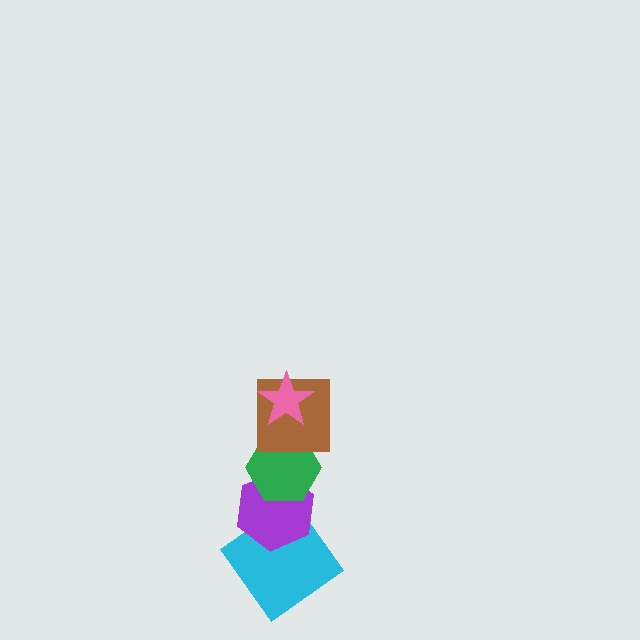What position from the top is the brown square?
The brown square is 2nd from the top.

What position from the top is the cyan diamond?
The cyan diamond is 5th from the top.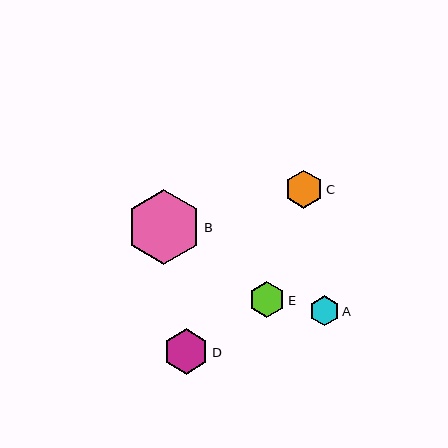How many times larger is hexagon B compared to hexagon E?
Hexagon B is approximately 2.1 times the size of hexagon E.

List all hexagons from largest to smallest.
From largest to smallest: B, D, C, E, A.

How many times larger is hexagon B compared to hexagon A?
Hexagon B is approximately 2.5 times the size of hexagon A.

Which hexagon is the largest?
Hexagon B is the largest with a size of approximately 75 pixels.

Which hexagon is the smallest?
Hexagon A is the smallest with a size of approximately 30 pixels.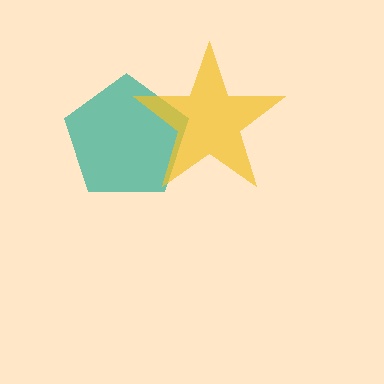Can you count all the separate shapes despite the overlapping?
Yes, there are 2 separate shapes.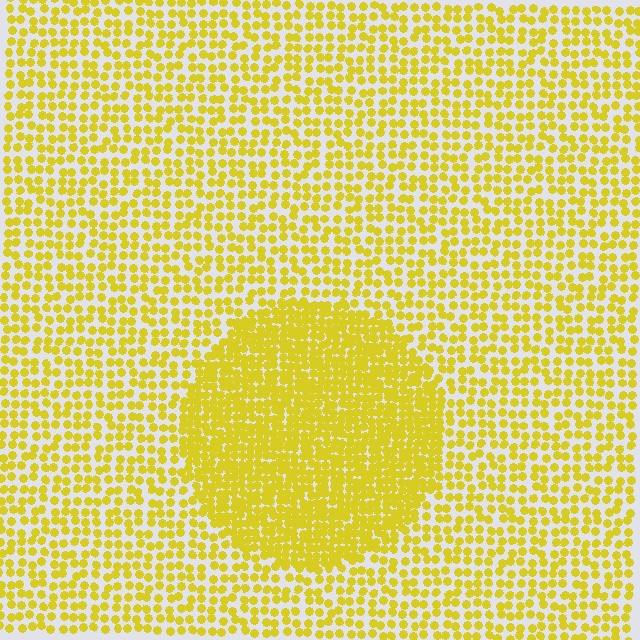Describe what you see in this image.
The image contains small yellow elements arranged at two different densities. A circle-shaped region is visible where the elements are more densely packed than the surrounding area.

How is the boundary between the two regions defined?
The boundary is defined by a change in element density (approximately 2.0x ratio). All elements are the same color, size, and shape.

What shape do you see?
I see a circle.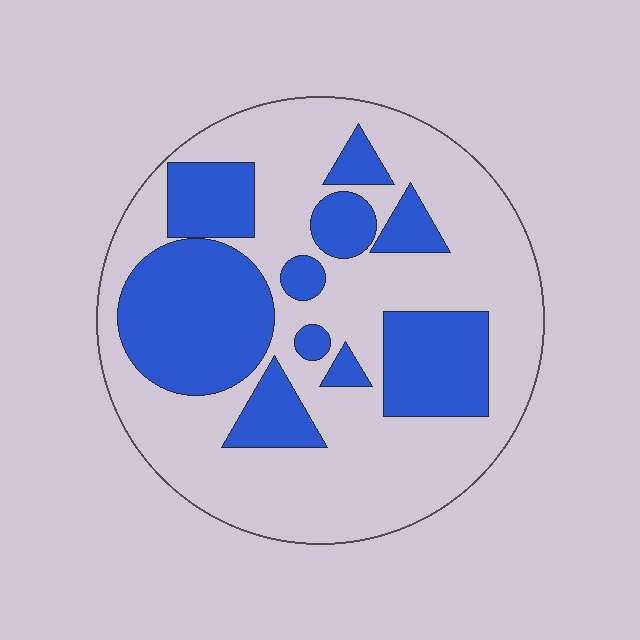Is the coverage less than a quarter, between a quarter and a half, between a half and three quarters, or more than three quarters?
Between a quarter and a half.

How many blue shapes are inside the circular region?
10.